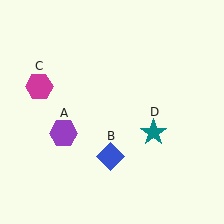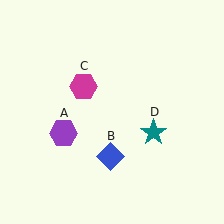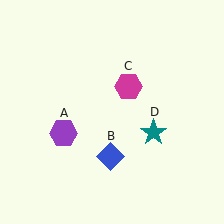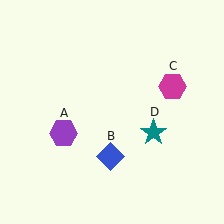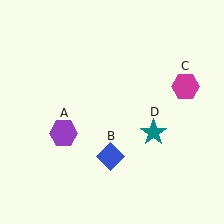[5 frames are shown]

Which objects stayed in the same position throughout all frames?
Purple hexagon (object A) and blue diamond (object B) and teal star (object D) remained stationary.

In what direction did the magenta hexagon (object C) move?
The magenta hexagon (object C) moved right.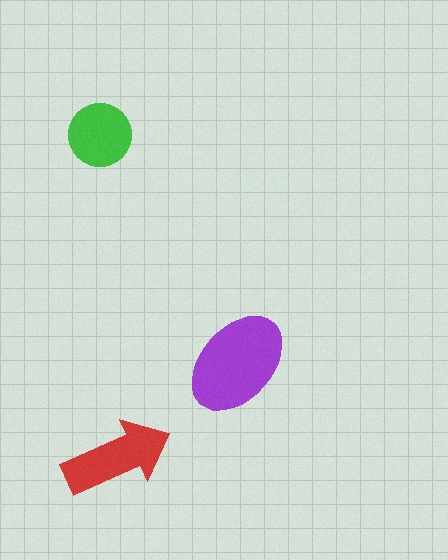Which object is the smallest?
The green circle.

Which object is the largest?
The purple ellipse.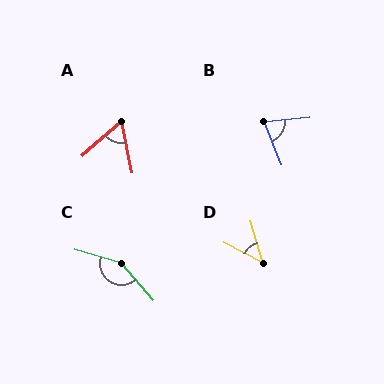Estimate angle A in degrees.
Approximately 60 degrees.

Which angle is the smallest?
D, at approximately 46 degrees.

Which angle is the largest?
C, at approximately 147 degrees.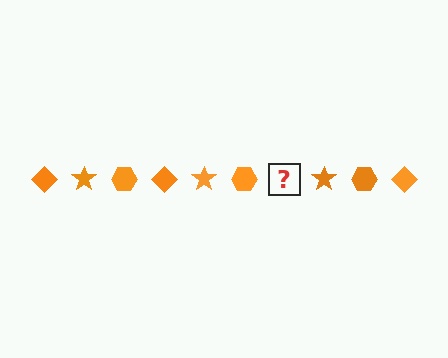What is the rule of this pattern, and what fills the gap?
The rule is that the pattern cycles through diamond, star, hexagon shapes in orange. The gap should be filled with an orange diamond.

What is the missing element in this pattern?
The missing element is an orange diamond.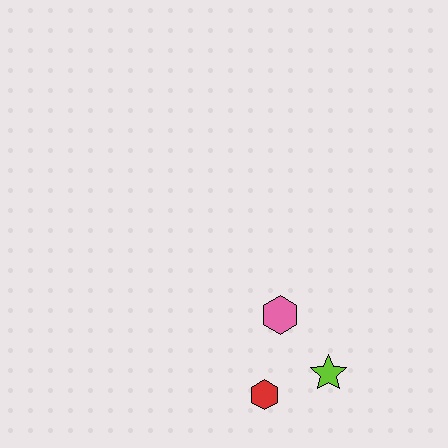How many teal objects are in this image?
There are no teal objects.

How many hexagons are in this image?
There are 2 hexagons.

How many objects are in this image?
There are 3 objects.